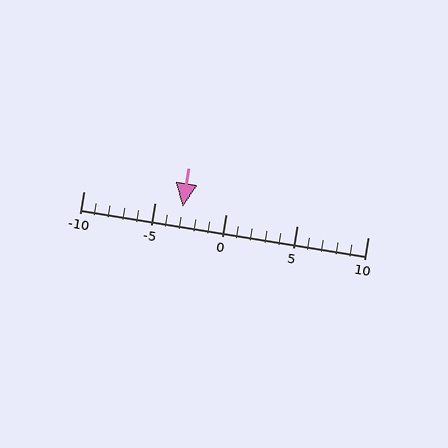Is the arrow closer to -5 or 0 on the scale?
The arrow is closer to -5.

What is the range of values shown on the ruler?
The ruler shows values from -10 to 10.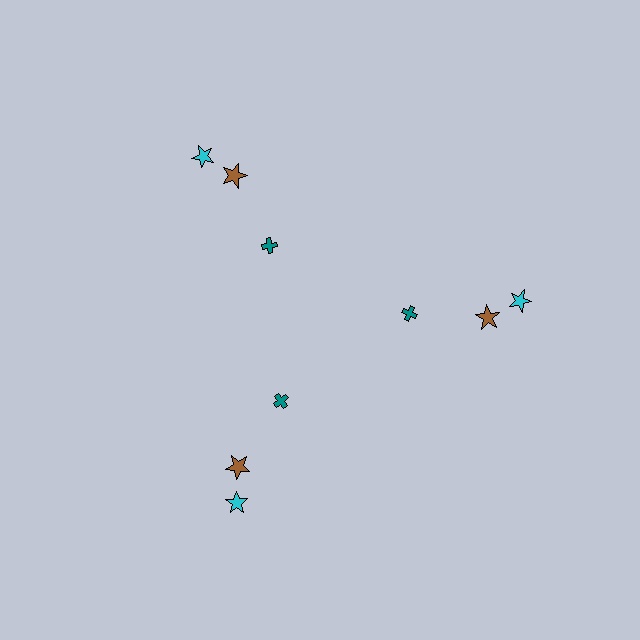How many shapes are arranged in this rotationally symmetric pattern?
There are 9 shapes, arranged in 3 groups of 3.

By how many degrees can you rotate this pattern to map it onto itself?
The pattern maps onto itself every 120 degrees of rotation.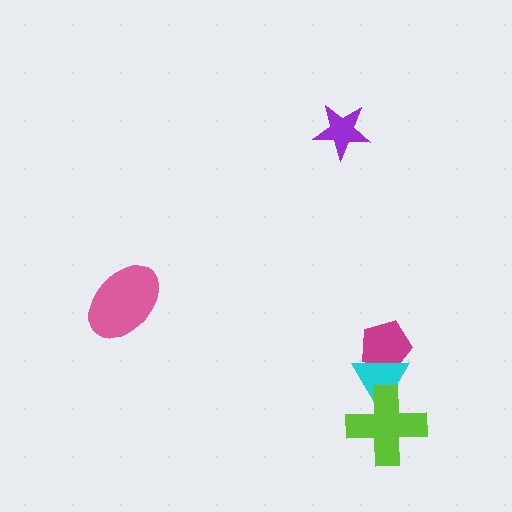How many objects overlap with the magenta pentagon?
1 object overlaps with the magenta pentagon.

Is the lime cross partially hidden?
No, no other shape covers it.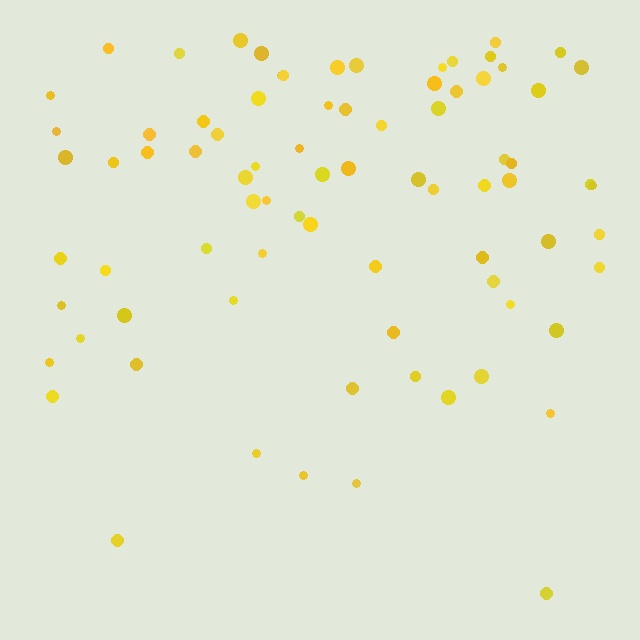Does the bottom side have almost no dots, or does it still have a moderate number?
Still a moderate number, just noticeably fewer than the top.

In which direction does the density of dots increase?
From bottom to top, with the top side densest.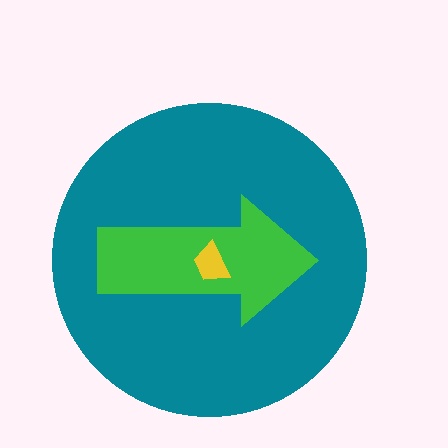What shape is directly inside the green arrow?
The yellow trapezoid.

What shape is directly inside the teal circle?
The green arrow.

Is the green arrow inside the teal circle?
Yes.